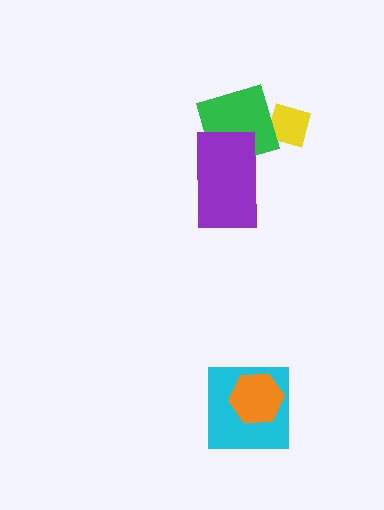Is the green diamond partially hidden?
Yes, it is partially covered by another shape.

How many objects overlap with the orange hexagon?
1 object overlaps with the orange hexagon.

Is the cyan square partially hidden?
Yes, it is partially covered by another shape.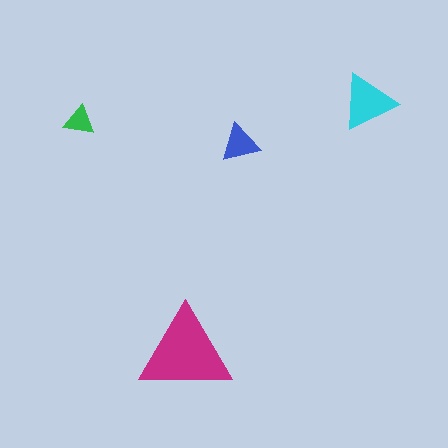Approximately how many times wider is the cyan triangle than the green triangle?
About 2 times wider.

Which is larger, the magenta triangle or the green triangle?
The magenta one.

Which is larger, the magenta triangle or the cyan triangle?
The magenta one.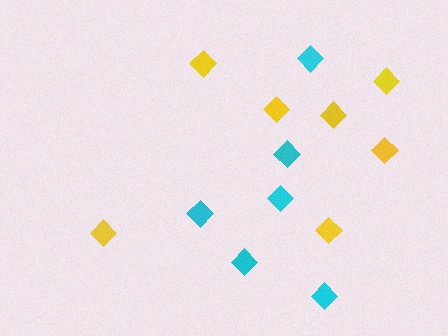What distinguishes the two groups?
There are 2 groups: one group of cyan diamonds (6) and one group of yellow diamonds (7).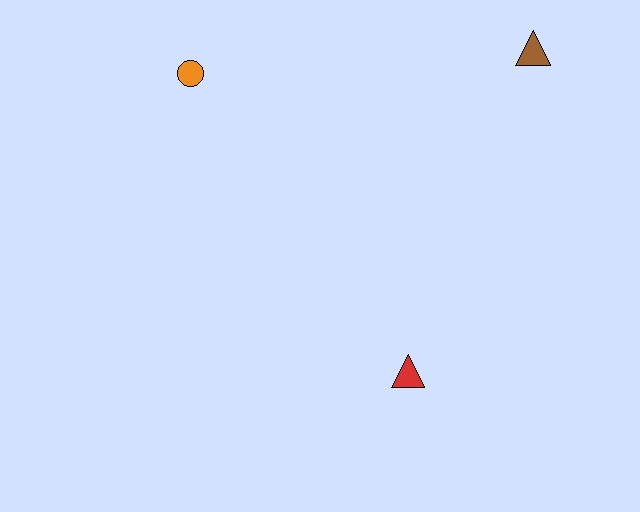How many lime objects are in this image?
There are no lime objects.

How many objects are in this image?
There are 3 objects.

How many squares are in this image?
There are no squares.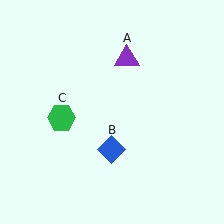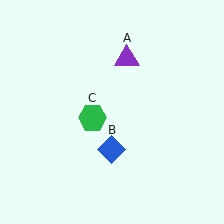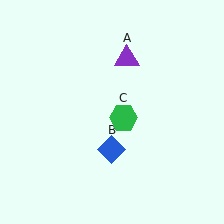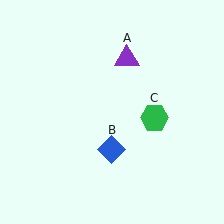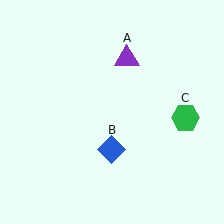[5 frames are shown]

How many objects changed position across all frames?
1 object changed position: green hexagon (object C).